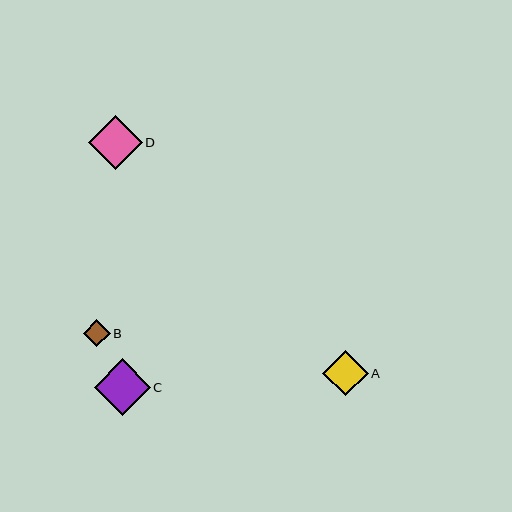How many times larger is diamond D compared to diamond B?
Diamond D is approximately 2.0 times the size of diamond B.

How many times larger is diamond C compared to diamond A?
Diamond C is approximately 1.2 times the size of diamond A.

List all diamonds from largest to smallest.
From largest to smallest: C, D, A, B.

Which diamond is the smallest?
Diamond B is the smallest with a size of approximately 27 pixels.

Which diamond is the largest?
Diamond C is the largest with a size of approximately 56 pixels.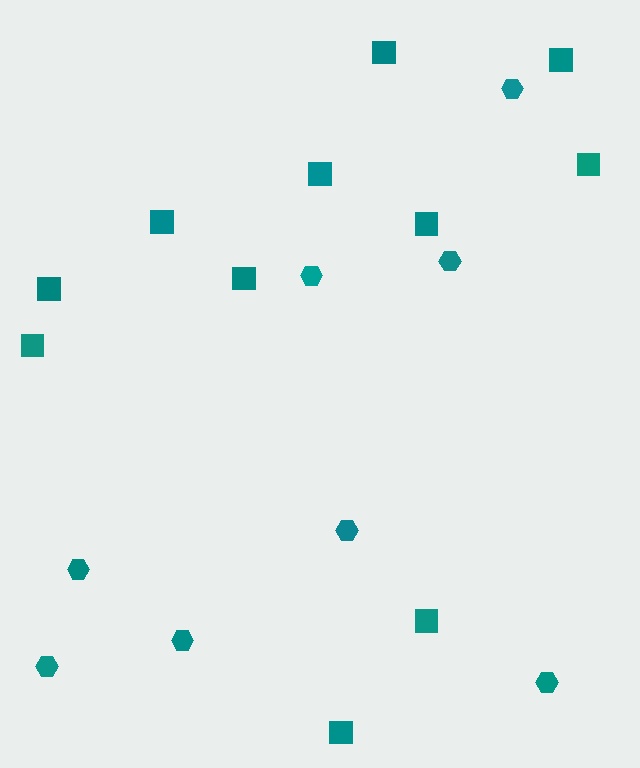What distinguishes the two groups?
There are 2 groups: one group of squares (11) and one group of hexagons (8).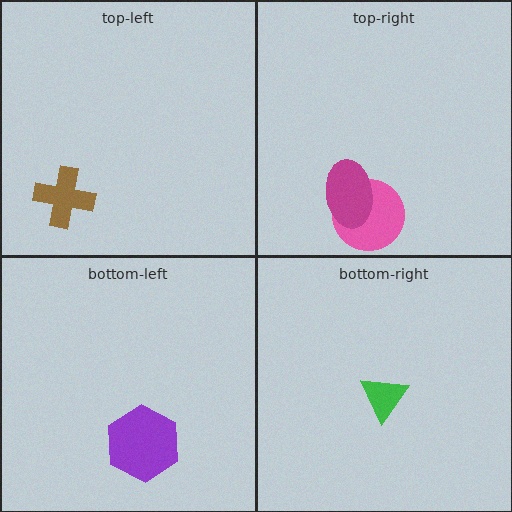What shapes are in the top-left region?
The brown cross.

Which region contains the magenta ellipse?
The top-right region.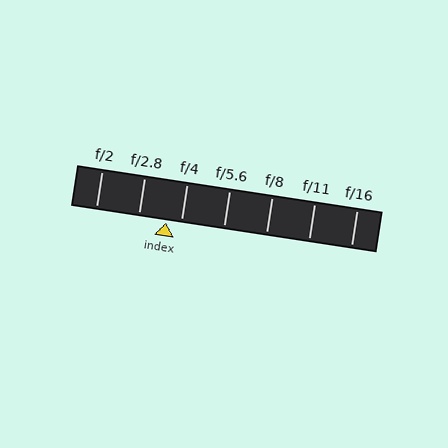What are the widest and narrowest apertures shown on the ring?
The widest aperture shown is f/2 and the narrowest is f/16.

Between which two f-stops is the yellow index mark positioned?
The index mark is between f/2.8 and f/4.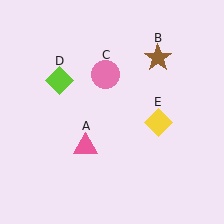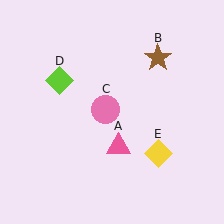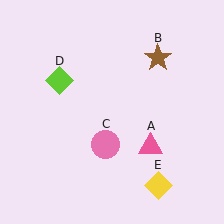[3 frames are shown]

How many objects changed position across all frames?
3 objects changed position: pink triangle (object A), pink circle (object C), yellow diamond (object E).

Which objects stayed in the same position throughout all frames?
Brown star (object B) and lime diamond (object D) remained stationary.